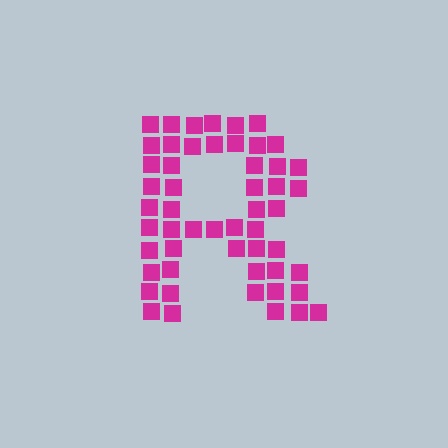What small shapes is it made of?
It is made of small squares.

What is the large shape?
The large shape is the letter R.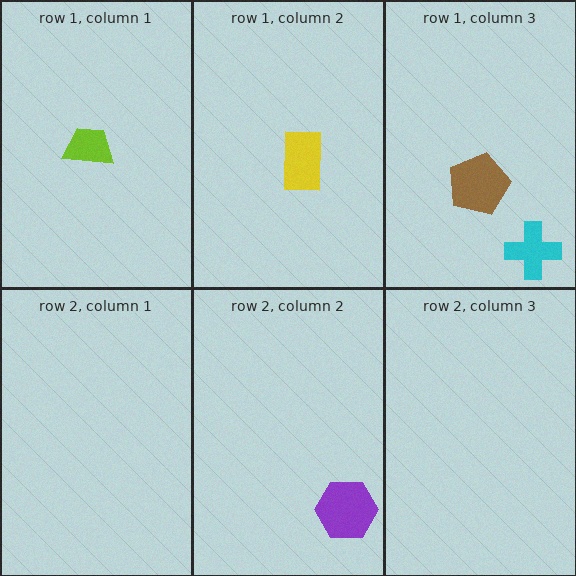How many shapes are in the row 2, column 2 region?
1.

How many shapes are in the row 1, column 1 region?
1.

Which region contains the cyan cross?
The row 1, column 3 region.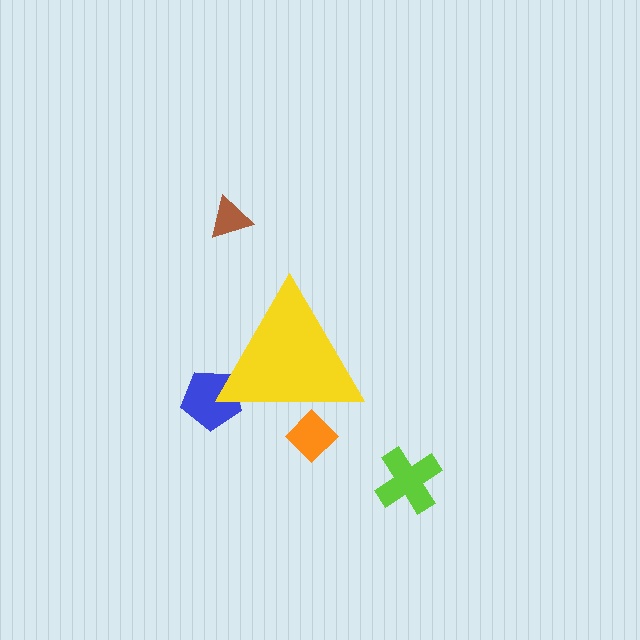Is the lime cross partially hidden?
No, the lime cross is fully visible.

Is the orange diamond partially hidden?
Yes, the orange diamond is partially hidden behind the yellow triangle.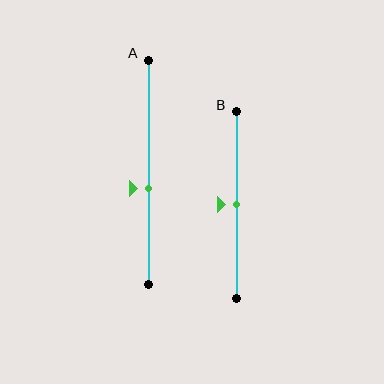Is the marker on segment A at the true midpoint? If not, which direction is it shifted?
No, the marker on segment A is shifted downward by about 7% of the segment length.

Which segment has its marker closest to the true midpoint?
Segment B has its marker closest to the true midpoint.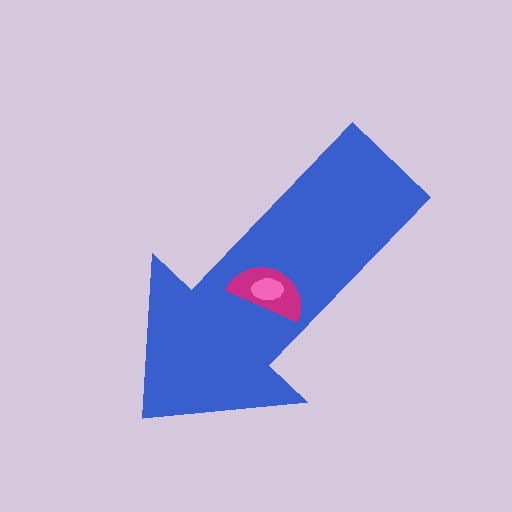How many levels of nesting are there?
3.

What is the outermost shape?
The blue arrow.